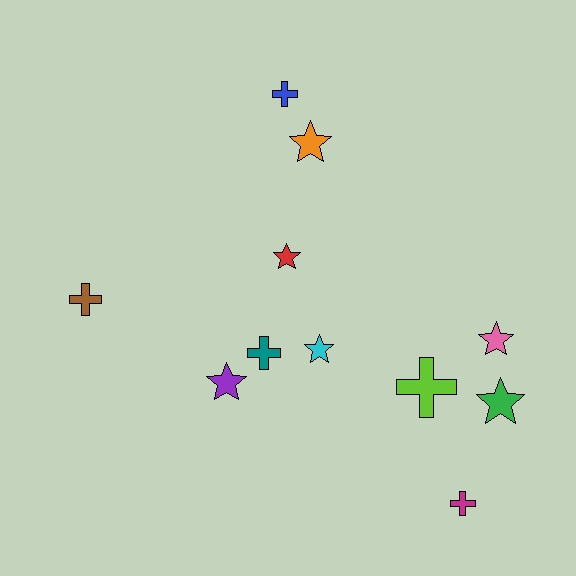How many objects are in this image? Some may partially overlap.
There are 11 objects.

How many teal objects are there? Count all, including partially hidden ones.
There is 1 teal object.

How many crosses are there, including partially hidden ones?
There are 5 crosses.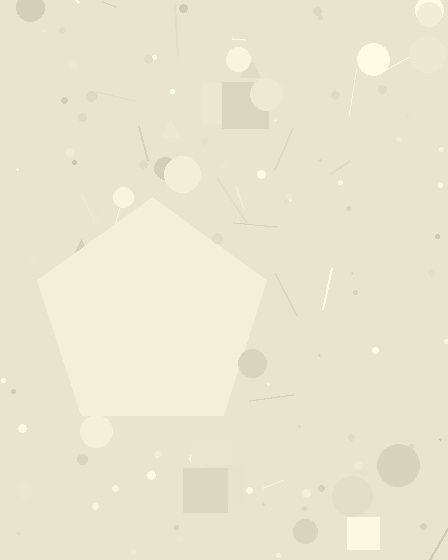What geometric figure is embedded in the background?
A pentagon is embedded in the background.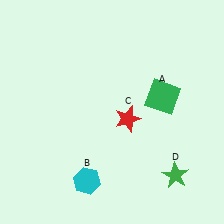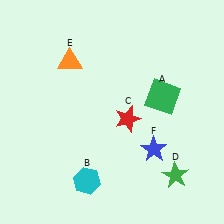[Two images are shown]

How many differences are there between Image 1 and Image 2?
There are 2 differences between the two images.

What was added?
An orange triangle (E), a blue star (F) were added in Image 2.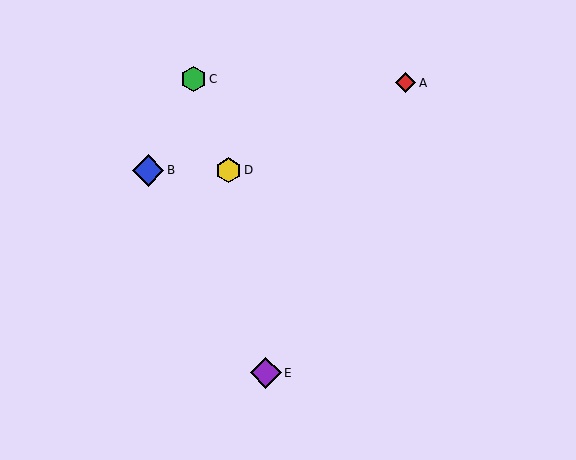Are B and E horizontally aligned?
No, B is at y≈170 and E is at y≈373.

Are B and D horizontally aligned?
Yes, both are at y≈170.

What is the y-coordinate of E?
Object E is at y≈373.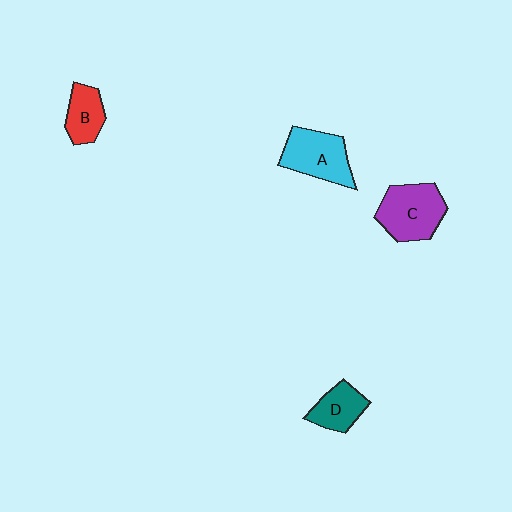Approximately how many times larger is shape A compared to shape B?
Approximately 1.6 times.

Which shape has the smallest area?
Shape B (red).